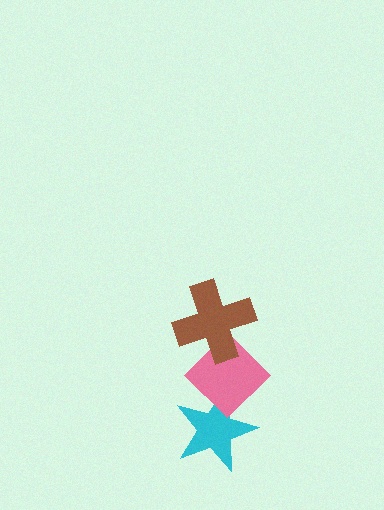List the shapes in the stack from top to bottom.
From top to bottom: the brown cross, the pink diamond, the cyan star.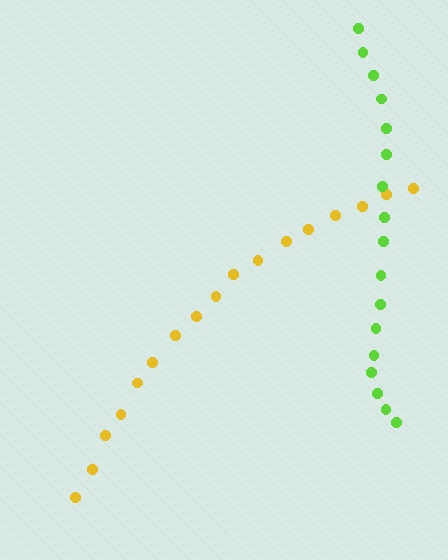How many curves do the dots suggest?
There are 2 distinct paths.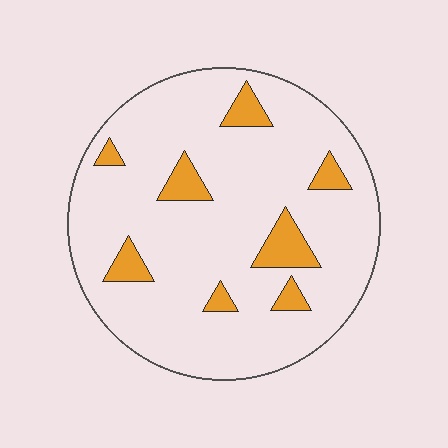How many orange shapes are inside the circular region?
8.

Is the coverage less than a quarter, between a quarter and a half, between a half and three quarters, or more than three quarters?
Less than a quarter.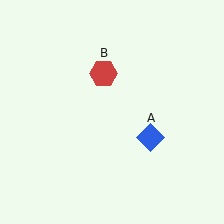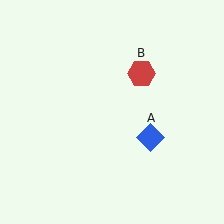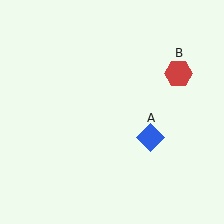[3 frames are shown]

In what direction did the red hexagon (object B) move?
The red hexagon (object B) moved right.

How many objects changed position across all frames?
1 object changed position: red hexagon (object B).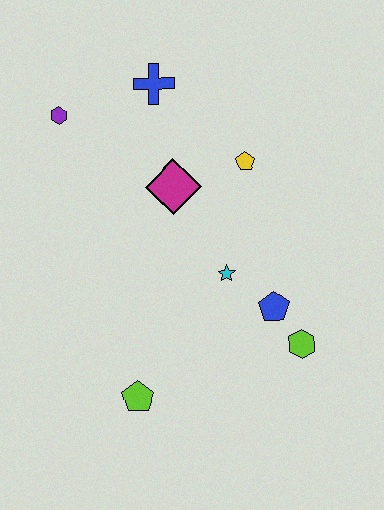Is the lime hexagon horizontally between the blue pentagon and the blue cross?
No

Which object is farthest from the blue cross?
The lime pentagon is farthest from the blue cross.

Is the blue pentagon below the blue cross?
Yes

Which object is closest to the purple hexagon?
The blue cross is closest to the purple hexagon.